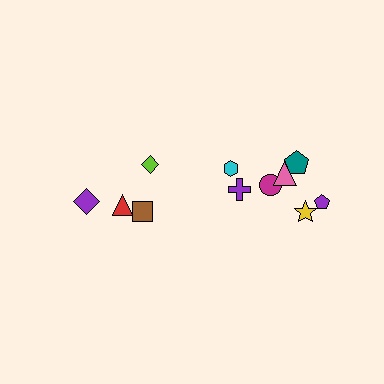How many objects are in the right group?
There are 7 objects.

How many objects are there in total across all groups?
There are 11 objects.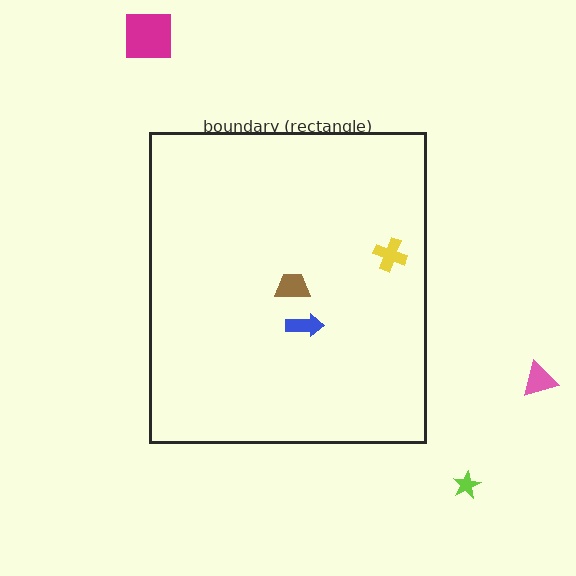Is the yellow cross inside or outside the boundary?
Inside.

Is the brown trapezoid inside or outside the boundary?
Inside.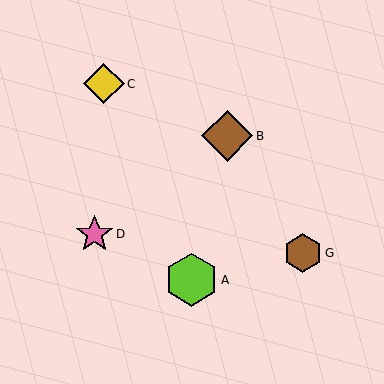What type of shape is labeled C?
Shape C is a yellow diamond.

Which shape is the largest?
The lime hexagon (labeled A) is the largest.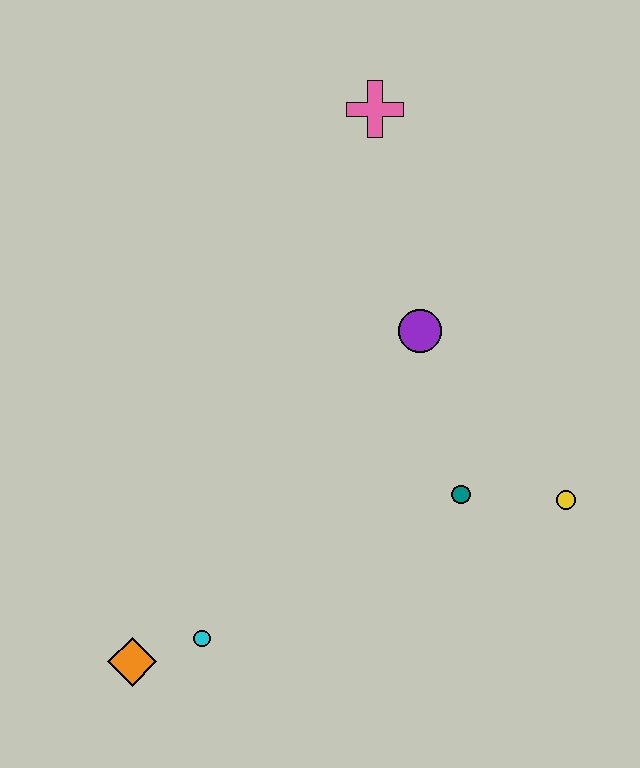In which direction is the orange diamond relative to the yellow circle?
The orange diamond is to the left of the yellow circle.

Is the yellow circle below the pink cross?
Yes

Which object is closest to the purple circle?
The teal circle is closest to the purple circle.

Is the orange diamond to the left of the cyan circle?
Yes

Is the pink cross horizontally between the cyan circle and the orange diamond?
No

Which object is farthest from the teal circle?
The pink cross is farthest from the teal circle.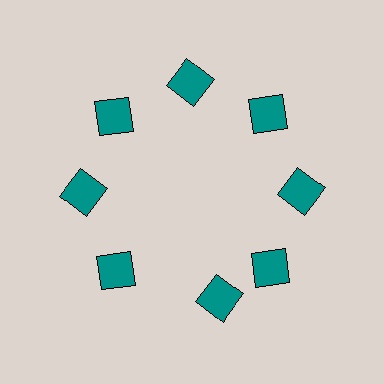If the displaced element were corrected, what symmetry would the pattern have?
It would have 8-fold rotational symmetry — the pattern would map onto itself every 45 degrees.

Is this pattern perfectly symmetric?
No. The 8 teal squares are arranged in a ring, but one element near the 6 o'clock position is rotated out of alignment along the ring, breaking the 8-fold rotational symmetry.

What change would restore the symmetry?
The symmetry would be restored by rotating it back into even spacing with its neighbors so that all 8 squares sit at equal angles and equal distance from the center.